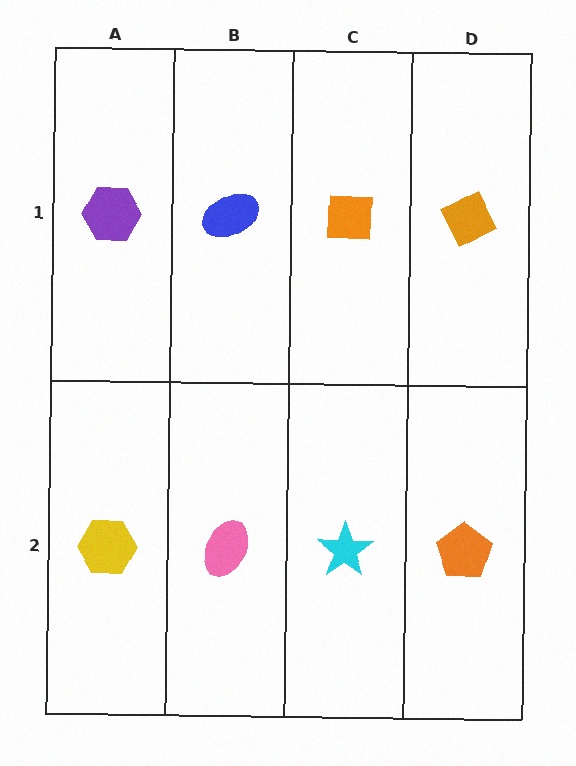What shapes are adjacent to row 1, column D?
An orange pentagon (row 2, column D), an orange square (row 1, column C).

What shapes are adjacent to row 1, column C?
A cyan star (row 2, column C), a blue ellipse (row 1, column B), an orange diamond (row 1, column D).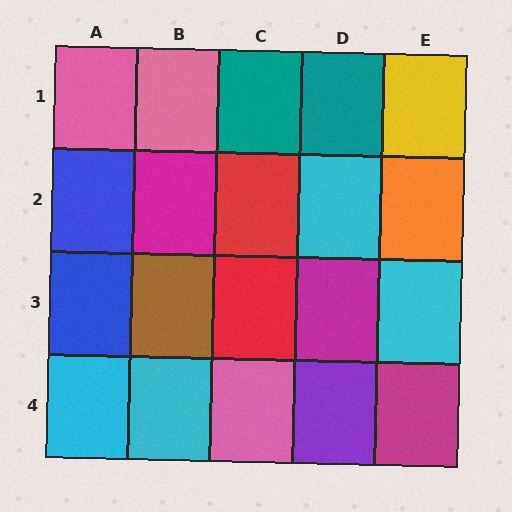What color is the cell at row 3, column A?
Blue.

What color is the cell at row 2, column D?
Cyan.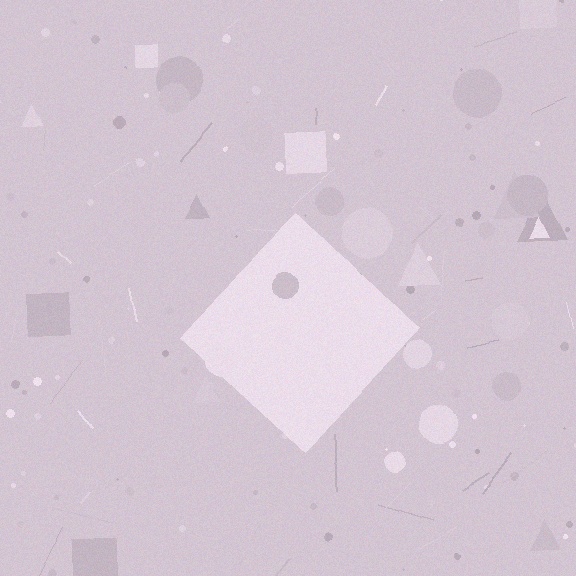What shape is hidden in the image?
A diamond is hidden in the image.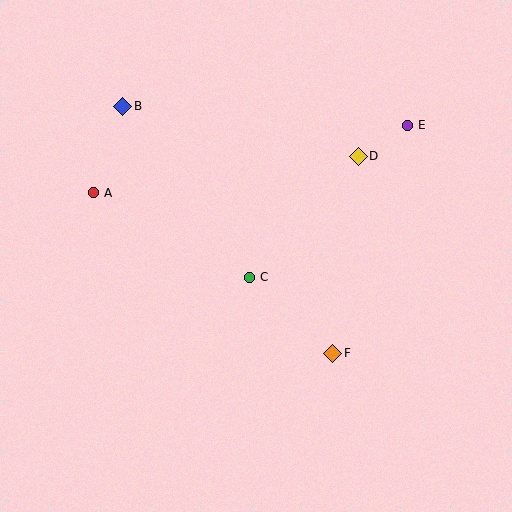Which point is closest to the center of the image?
Point C at (249, 277) is closest to the center.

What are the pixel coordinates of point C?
Point C is at (249, 277).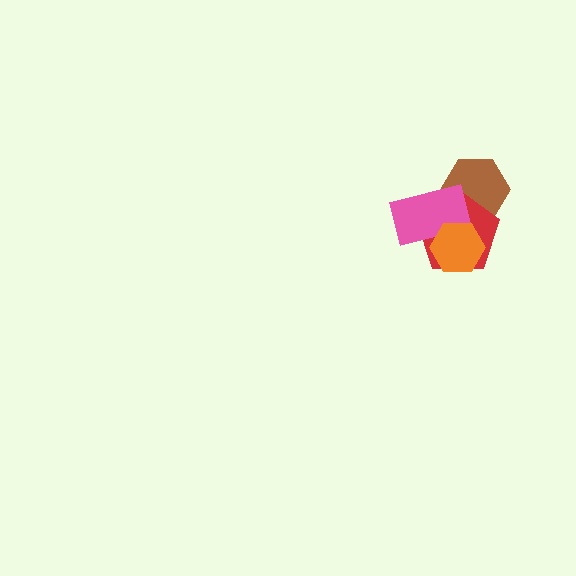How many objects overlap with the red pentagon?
3 objects overlap with the red pentagon.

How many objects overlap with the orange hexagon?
2 objects overlap with the orange hexagon.